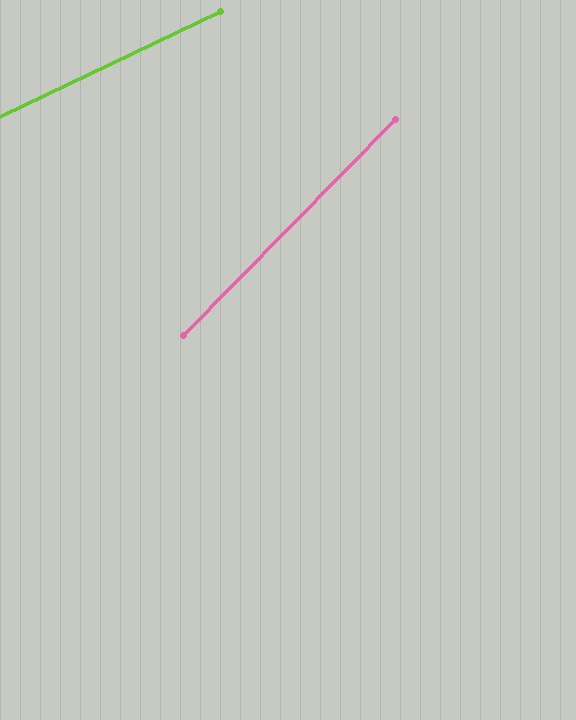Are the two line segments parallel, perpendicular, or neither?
Neither parallel nor perpendicular — they differ by about 20°.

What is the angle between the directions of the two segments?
Approximately 20 degrees.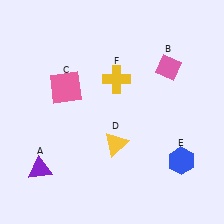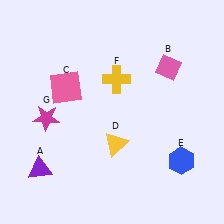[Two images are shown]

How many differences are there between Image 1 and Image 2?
There is 1 difference between the two images.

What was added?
A magenta star (G) was added in Image 2.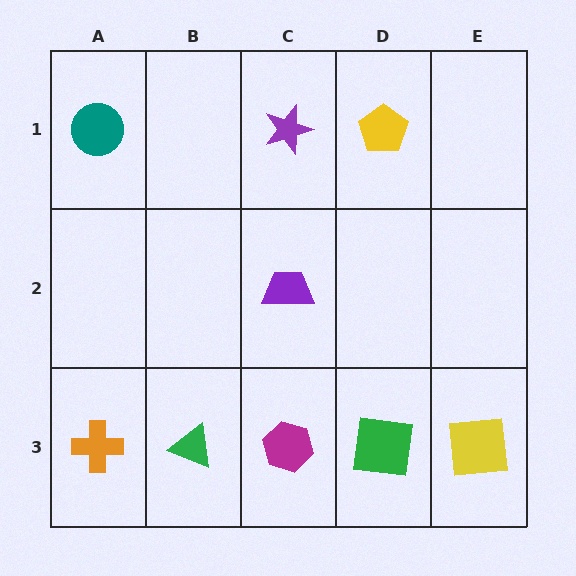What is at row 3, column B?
A green triangle.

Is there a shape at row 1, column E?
No, that cell is empty.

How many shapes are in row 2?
1 shape.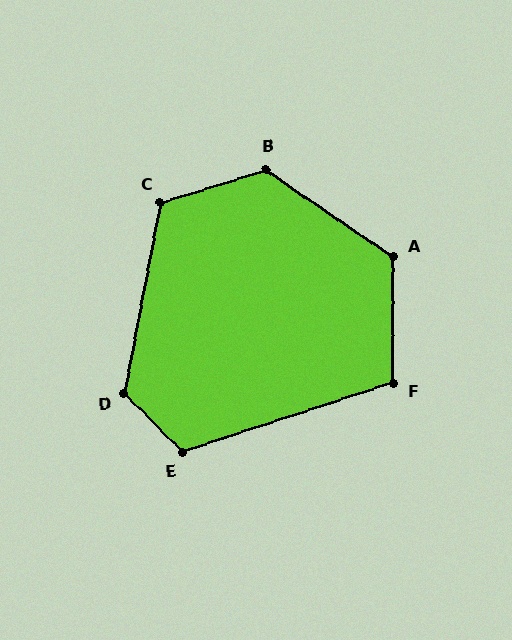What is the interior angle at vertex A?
Approximately 125 degrees (obtuse).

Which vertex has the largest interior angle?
B, at approximately 128 degrees.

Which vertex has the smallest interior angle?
F, at approximately 108 degrees.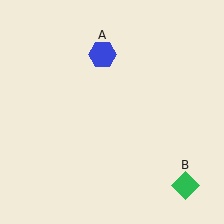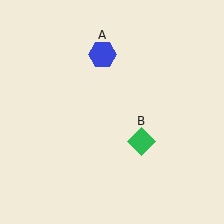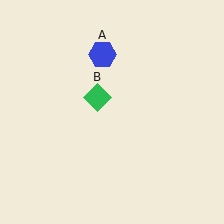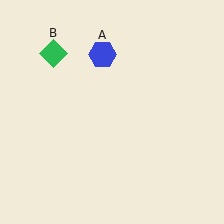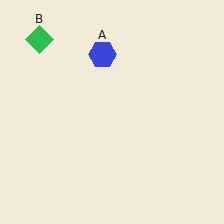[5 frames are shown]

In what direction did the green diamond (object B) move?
The green diamond (object B) moved up and to the left.